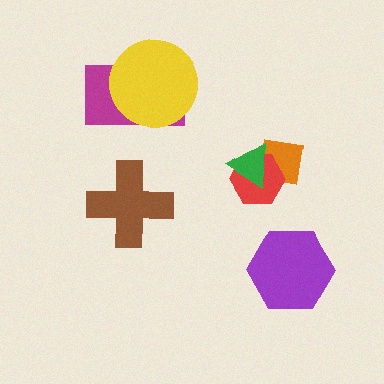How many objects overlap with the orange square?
2 objects overlap with the orange square.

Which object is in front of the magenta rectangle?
The yellow circle is in front of the magenta rectangle.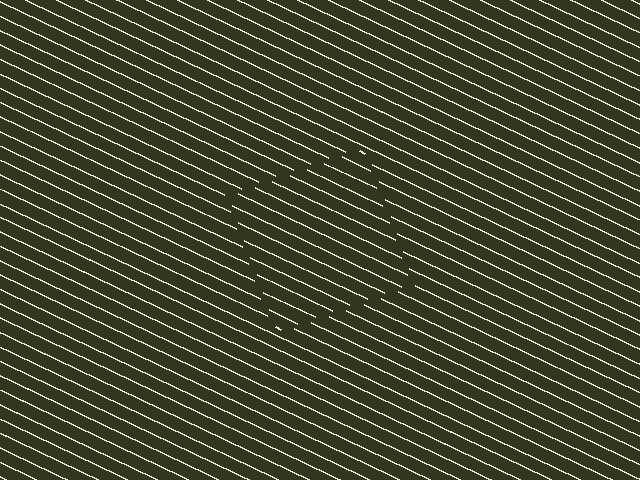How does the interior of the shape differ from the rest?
The interior of the shape contains the same grating, shifted by half a period — the contour is defined by the phase discontinuity where line-ends from the inner and outer gratings abut.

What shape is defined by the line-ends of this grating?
An illusory square. The interior of the shape contains the same grating, shifted by half a period — the contour is defined by the phase discontinuity where line-ends from the inner and outer gratings abut.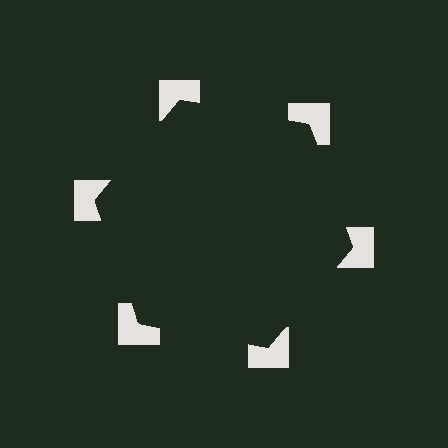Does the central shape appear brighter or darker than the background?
It typically appears slightly darker than the background, even though no actual brightness change is drawn.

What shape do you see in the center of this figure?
An illusory hexagon — its edges are inferred from the aligned wedge cuts in the notched squares, not physically drawn.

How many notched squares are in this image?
There are 6 — one at each vertex of the illusory hexagon.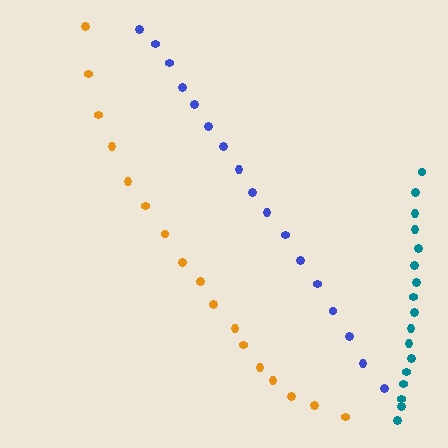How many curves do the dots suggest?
There are 3 distinct paths.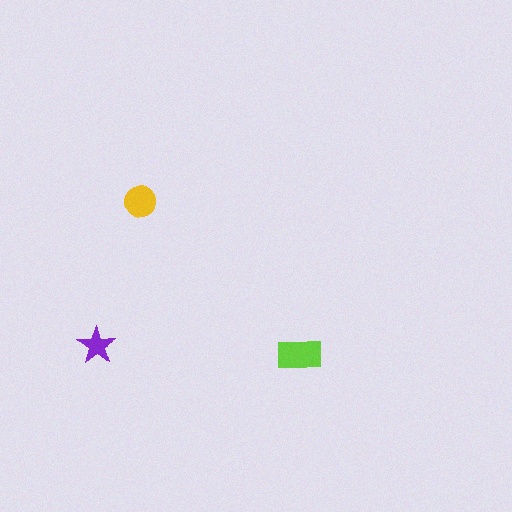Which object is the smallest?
The purple star.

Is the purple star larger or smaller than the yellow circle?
Smaller.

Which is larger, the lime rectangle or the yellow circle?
The lime rectangle.